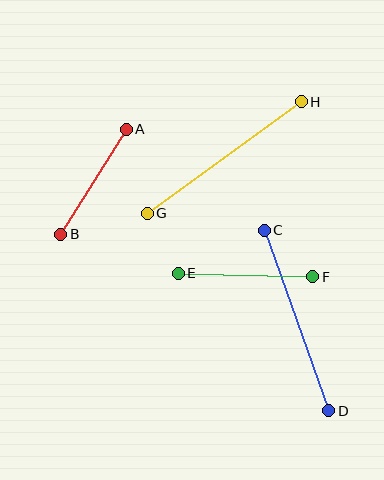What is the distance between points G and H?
The distance is approximately 190 pixels.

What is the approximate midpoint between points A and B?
The midpoint is at approximately (94, 182) pixels.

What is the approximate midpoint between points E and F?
The midpoint is at approximately (246, 275) pixels.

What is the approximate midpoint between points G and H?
The midpoint is at approximately (224, 158) pixels.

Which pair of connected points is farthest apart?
Points C and D are farthest apart.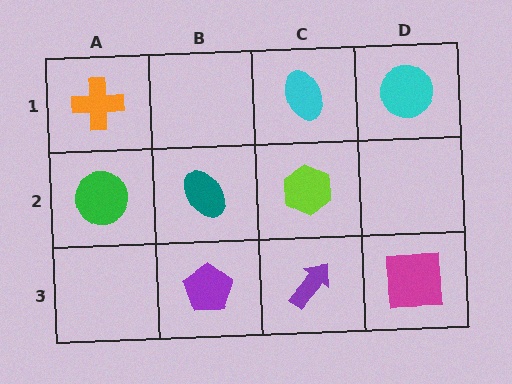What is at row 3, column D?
A magenta square.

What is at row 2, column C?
A lime hexagon.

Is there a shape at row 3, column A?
No, that cell is empty.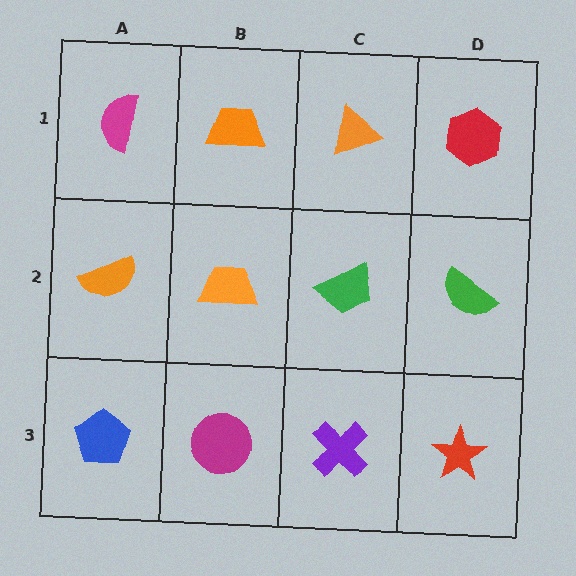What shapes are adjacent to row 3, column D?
A green semicircle (row 2, column D), a purple cross (row 3, column C).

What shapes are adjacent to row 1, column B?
An orange trapezoid (row 2, column B), a magenta semicircle (row 1, column A), an orange triangle (row 1, column C).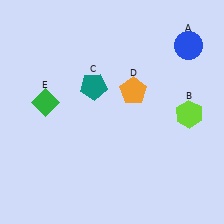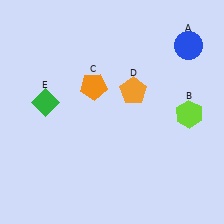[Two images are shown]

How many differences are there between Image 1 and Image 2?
There is 1 difference between the two images.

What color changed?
The pentagon (C) changed from teal in Image 1 to orange in Image 2.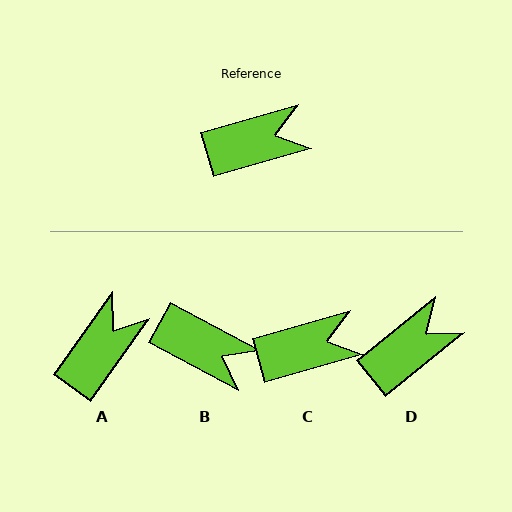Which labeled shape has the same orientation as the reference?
C.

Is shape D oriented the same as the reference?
No, it is off by about 23 degrees.